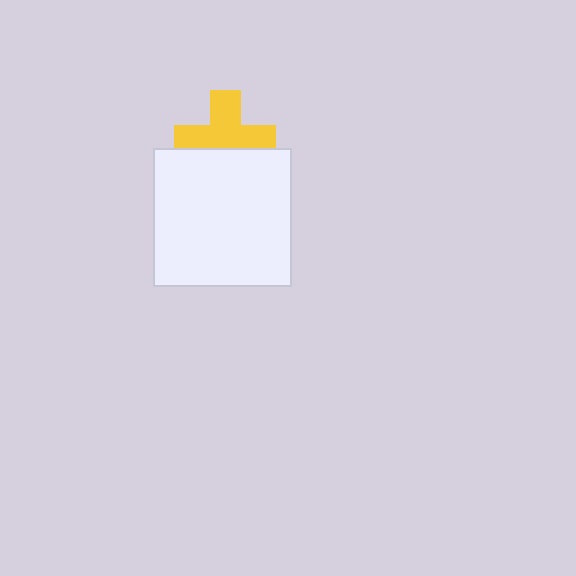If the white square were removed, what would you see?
You would see the complete yellow cross.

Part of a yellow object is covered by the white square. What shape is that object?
It is a cross.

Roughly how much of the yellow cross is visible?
About half of it is visible (roughly 62%).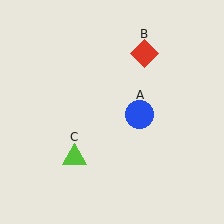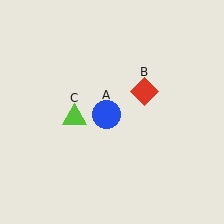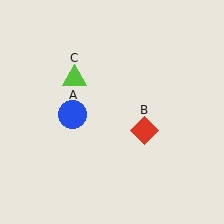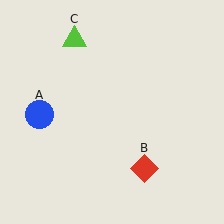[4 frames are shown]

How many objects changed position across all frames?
3 objects changed position: blue circle (object A), red diamond (object B), lime triangle (object C).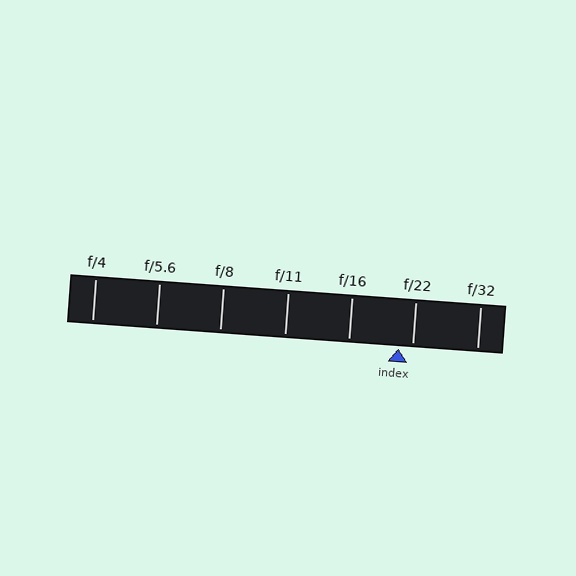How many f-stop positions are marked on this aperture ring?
There are 7 f-stop positions marked.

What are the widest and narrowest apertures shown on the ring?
The widest aperture shown is f/4 and the narrowest is f/32.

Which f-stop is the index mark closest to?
The index mark is closest to f/22.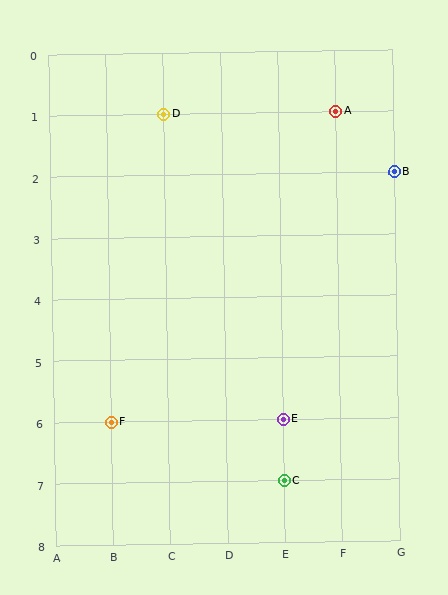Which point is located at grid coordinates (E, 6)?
Point E is at (E, 6).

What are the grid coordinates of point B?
Point B is at grid coordinates (G, 2).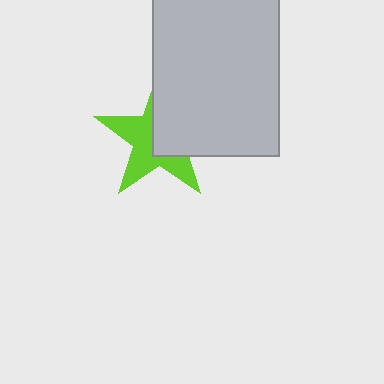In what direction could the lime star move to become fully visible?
The lime star could move toward the lower-left. That would shift it out from behind the light gray rectangle entirely.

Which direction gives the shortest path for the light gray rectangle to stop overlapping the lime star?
Moving toward the upper-right gives the shortest separation.